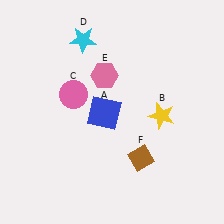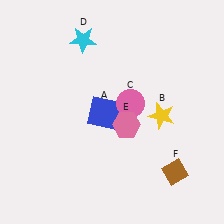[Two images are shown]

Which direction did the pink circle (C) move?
The pink circle (C) moved right.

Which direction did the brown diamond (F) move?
The brown diamond (F) moved right.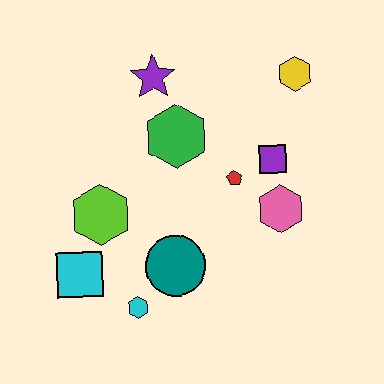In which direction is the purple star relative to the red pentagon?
The purple star is above the red pentagon.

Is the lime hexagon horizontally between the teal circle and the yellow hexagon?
No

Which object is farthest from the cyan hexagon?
The yellow hexagon is farthest from the cyan hexagon.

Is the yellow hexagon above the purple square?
Yes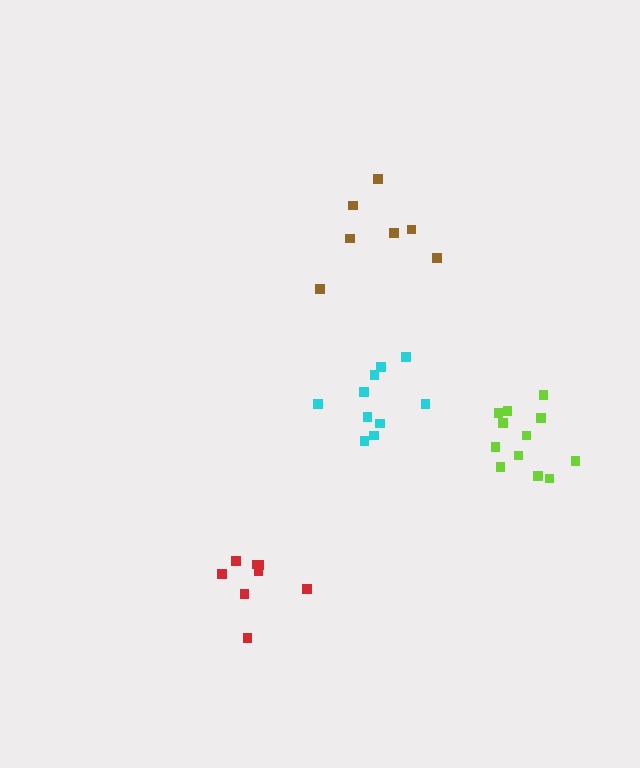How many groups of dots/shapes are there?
There are 4 groups.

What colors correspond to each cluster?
The clusters are colored: red, lime, brown, cyan.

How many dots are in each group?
Group 1: 8 dots, Group 2: 12 dots, Group 3: 7 dots, Group 4: 10 dots (37 total).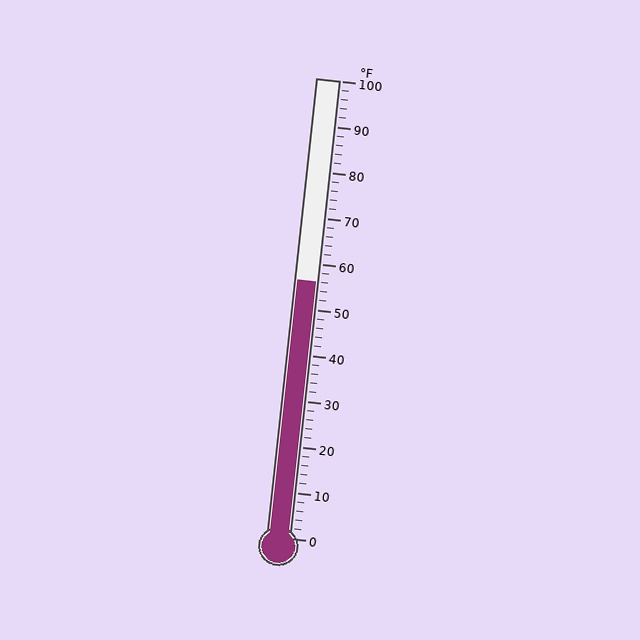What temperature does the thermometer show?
The thermometer shows approximately 56°F.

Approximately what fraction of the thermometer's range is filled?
The thermometer is filled to approximately 55% of its range.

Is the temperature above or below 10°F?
The temperature is above 10°F.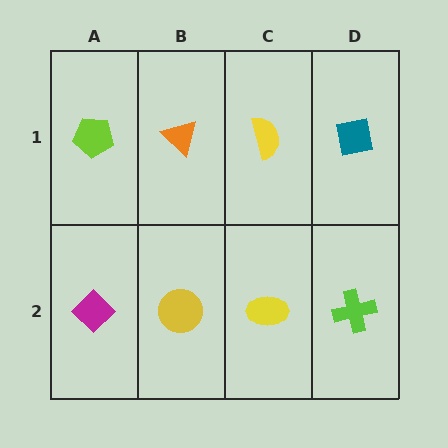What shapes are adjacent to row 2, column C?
A yellow semicircle (row 1, column C), a yellow circle (row 2, column B), a lime cross (row 2, column D).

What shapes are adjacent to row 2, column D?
A teal square (row 1, column D), a yellow ellipse (row 2, column C).